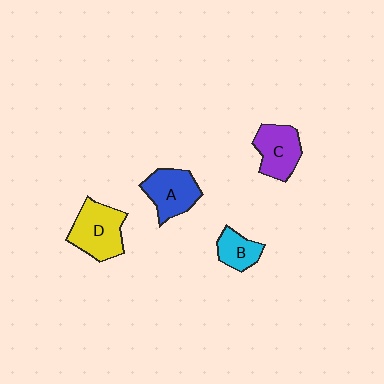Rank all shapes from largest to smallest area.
From largest to smallest: D (yellow), A (blue), C (purple), B (cyan).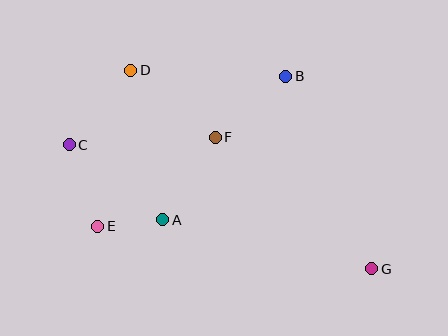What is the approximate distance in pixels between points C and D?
The distance between C and D is approximately 97 pixels.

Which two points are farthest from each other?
Points C and G are farthest from each other.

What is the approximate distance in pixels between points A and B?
The distance between A and B is approximately 189 pixels.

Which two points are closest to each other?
Points A and E are closest to each other.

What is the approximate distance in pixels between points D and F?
The distance between D and F is approximately 108 pixels.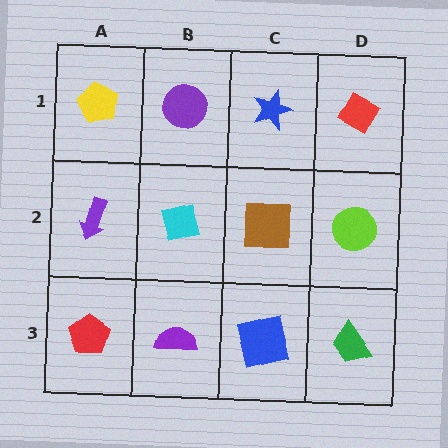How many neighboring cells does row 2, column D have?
3.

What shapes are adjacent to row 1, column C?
A brown square (row 2, column C), a purple circle (row 1, column B), a red diamond (row 1, column D).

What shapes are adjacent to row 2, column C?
A blue star (row 1, column C), a blue square (row 3, column C), a cyan square (row 2, column B), a lime circle (row 2, column D).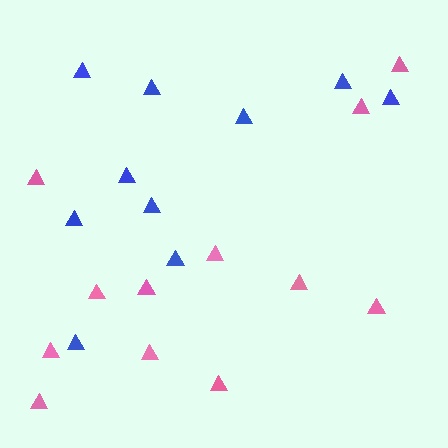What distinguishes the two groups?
There are 2 groups: one group of blue triangles (10) and one group of pink triangles (12).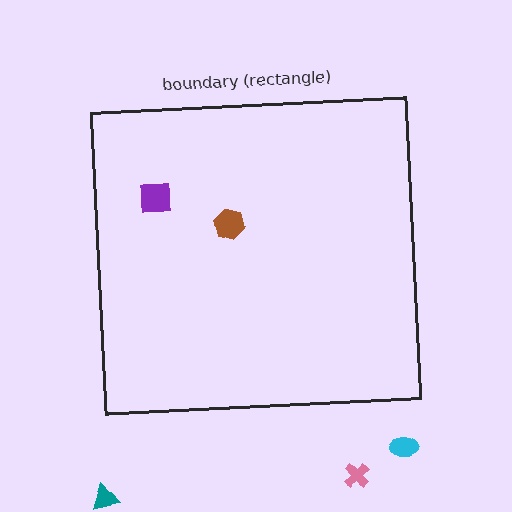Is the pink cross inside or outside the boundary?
Outside.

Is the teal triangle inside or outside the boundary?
Outside.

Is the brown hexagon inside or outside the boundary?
Inside.